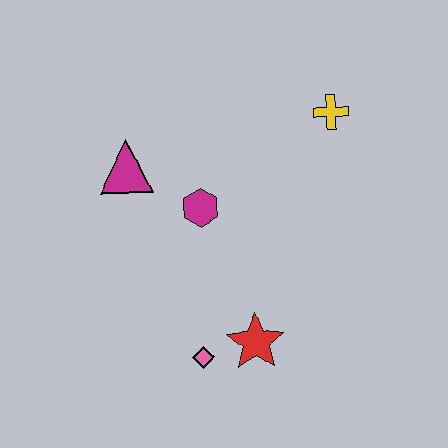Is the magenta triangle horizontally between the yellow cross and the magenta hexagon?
No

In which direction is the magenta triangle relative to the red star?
The magenta triangle is above the red star.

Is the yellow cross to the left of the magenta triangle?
No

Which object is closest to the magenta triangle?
The magenta hexagon is closest to the magenta triangle.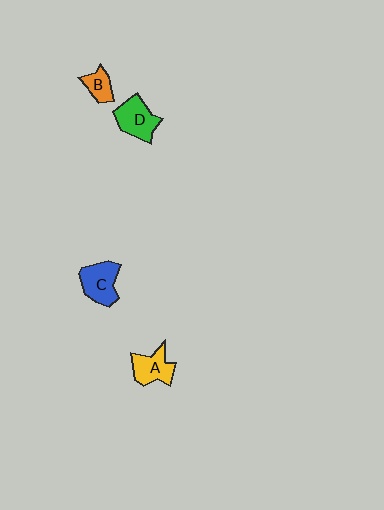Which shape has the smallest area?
Shape B (orange).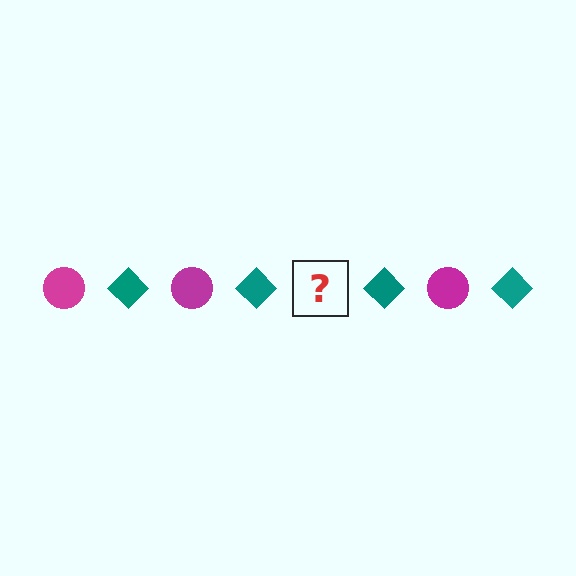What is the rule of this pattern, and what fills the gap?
The rule is that the pattern alternates between magenta circle and teal diamond. The gap should be filled with a magenta circle.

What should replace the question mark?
The question mark should be replaced with a magenta circle.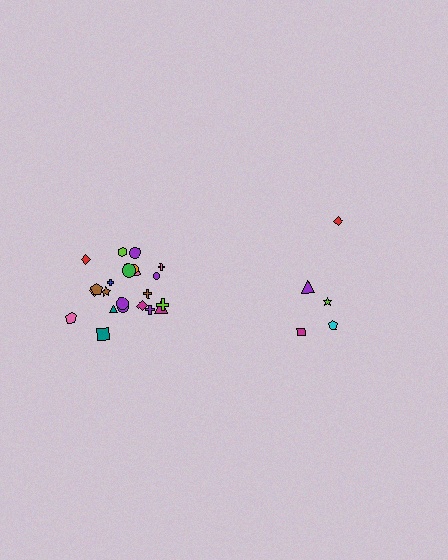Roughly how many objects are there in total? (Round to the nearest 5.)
Roughly 25 objects in total.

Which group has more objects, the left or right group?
The left group.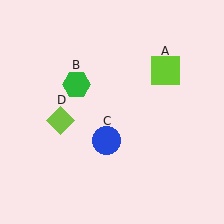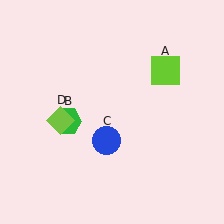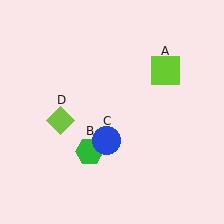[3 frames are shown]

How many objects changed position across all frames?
1 object changed position: green hexagon (object B).